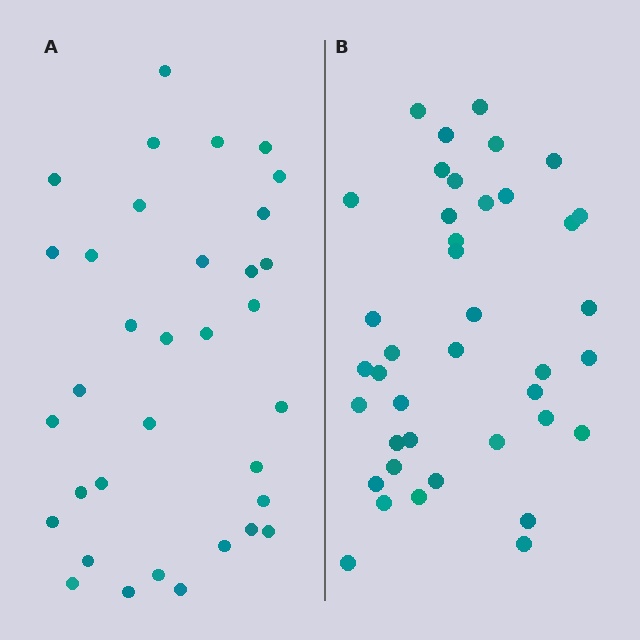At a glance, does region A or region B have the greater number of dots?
Region B (the right region) has more dots.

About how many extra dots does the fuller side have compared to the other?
Region B has about 6 more dots than region A.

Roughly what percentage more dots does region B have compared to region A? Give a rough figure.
About 20% more.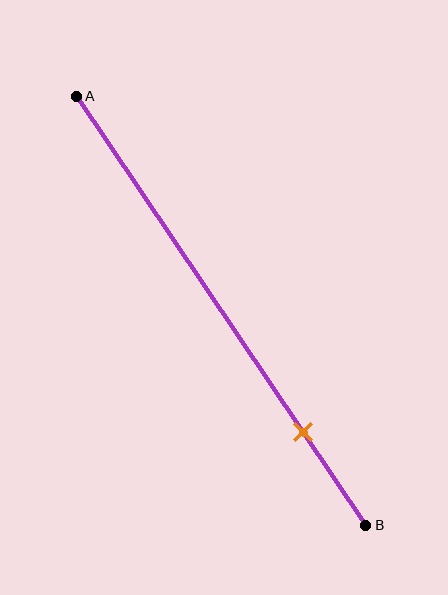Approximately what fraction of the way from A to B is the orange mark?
The orange mark is approximately 80% of the way from A to B.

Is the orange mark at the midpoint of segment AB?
No, the mark is at about 80% from A, not at the 50% midpoint.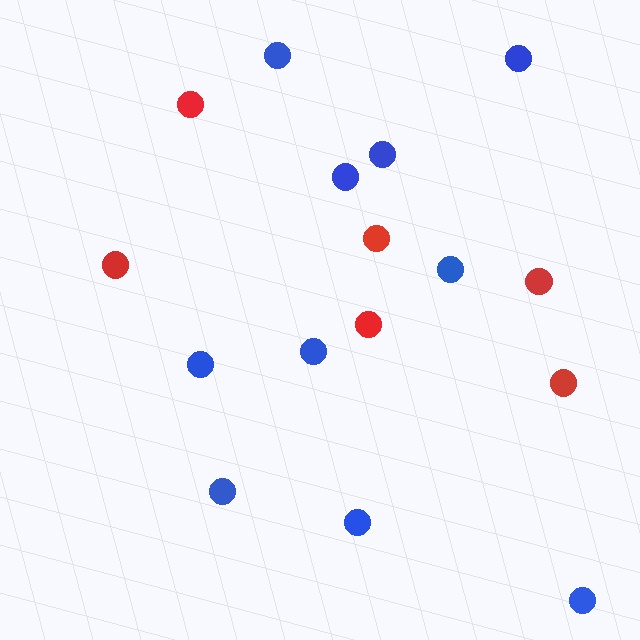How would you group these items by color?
There are 2 groups: one group of red circles (6) and one group of blue circles (10).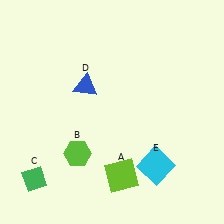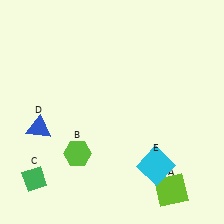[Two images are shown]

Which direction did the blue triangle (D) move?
The blue triangle (D) moved left.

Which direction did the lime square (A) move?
The lime square (A) moved right.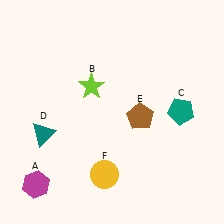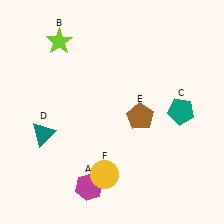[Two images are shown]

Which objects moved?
The objects that moved are: the magenta hexagon (A), the lime star (B).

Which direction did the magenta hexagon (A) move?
The magenta hexagon (A) moved right.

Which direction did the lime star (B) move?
The lime star (B) moved up.